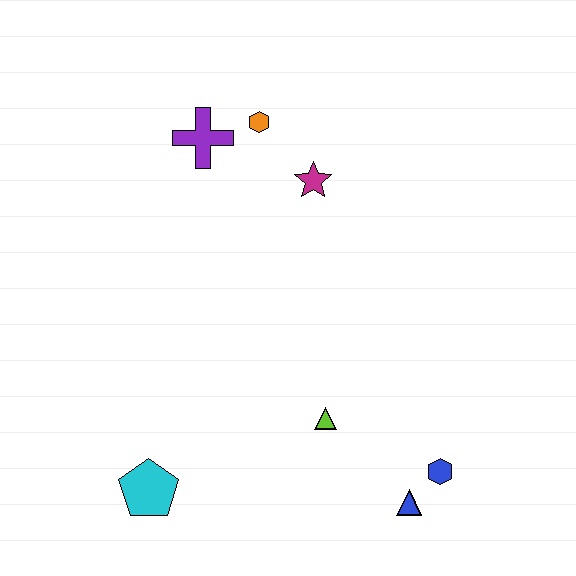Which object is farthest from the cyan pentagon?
The orange hexagon is farthest from the cyan pentagon.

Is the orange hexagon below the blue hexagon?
No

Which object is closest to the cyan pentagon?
The lime triangle is closest to the cyan pentagon.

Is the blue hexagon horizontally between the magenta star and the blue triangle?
No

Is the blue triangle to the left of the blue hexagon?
Yes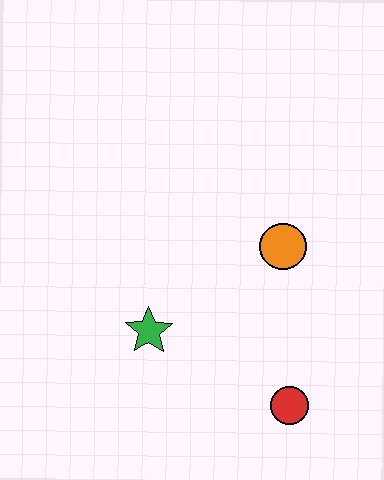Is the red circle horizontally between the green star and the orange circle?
No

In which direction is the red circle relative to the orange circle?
The red circle is below the orange circle.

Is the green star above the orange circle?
No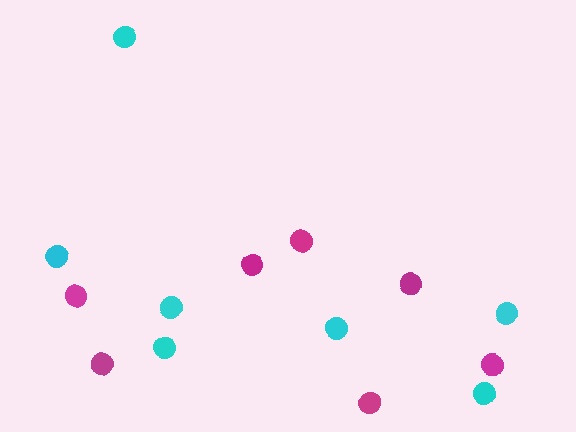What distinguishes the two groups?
There are 2 groups: one group of cyan circles (7) and one group of magenta circles (7).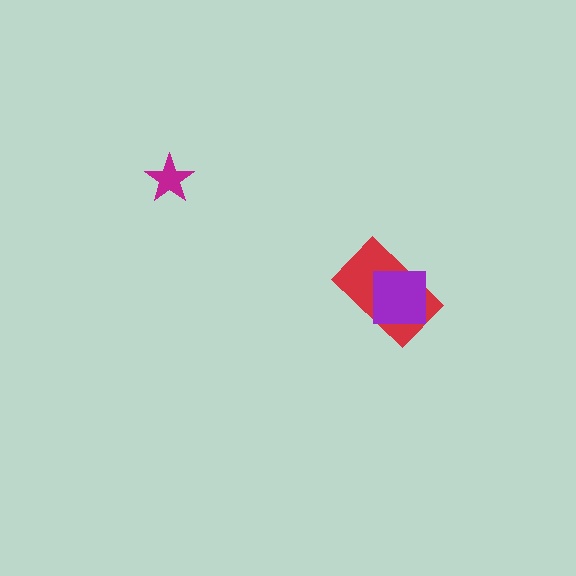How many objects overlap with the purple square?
1 object overlaps with the purple square.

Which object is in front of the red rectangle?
The purple square is in front of the red rectangle.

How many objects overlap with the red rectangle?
1 object overlaps with the red rectangle.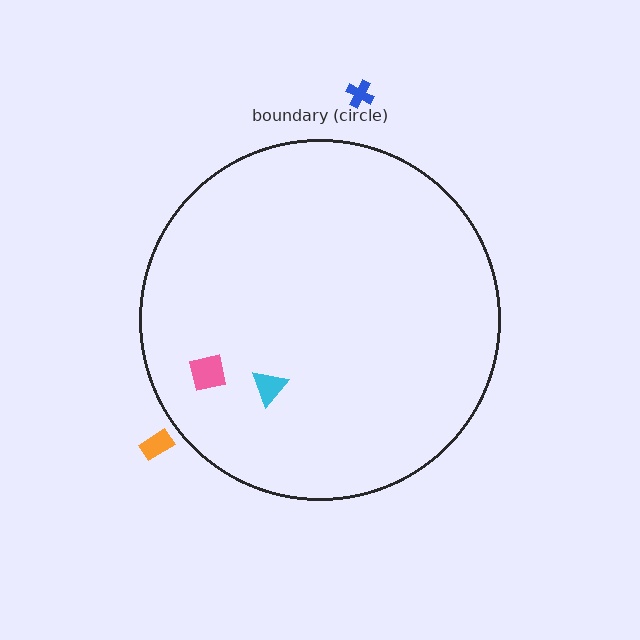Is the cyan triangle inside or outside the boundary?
Inside.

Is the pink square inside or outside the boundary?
Inside.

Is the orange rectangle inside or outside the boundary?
Outside.